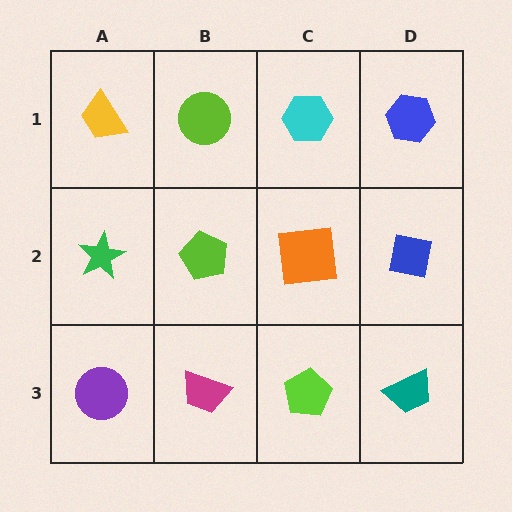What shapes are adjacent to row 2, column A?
A yellow trapezoid (row 1, column A), a purple circle (row 3, column A), a lime pentagon (row 2, column B).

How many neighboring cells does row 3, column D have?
2.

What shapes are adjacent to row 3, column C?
An orange square (row 2, column C), a magenta trapezoid (row 3, column B), a teal trapezoid (row 3, column D).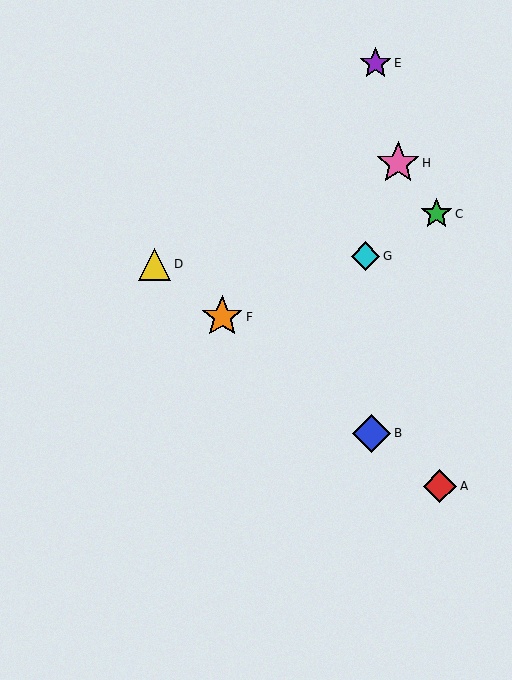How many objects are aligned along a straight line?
4 objects (A, B, D, F) are aligned along a straight line.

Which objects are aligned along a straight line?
Objects A, B, D, F are aligned along a straight line.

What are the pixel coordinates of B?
Object B is at (372, 433).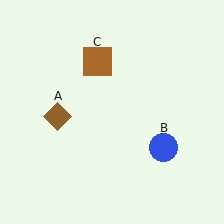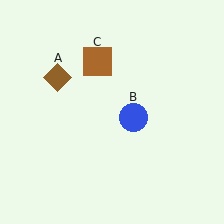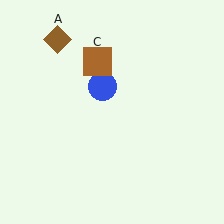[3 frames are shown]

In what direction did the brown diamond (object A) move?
The brown diamond (object A) moved up.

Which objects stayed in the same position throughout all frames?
Brown square (object C) remained stationary.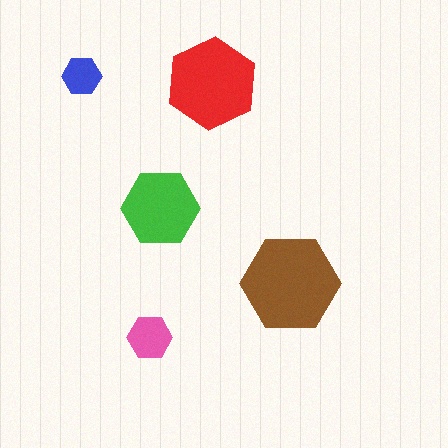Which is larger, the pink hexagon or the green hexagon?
The green one.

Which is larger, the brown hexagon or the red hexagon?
The brown one.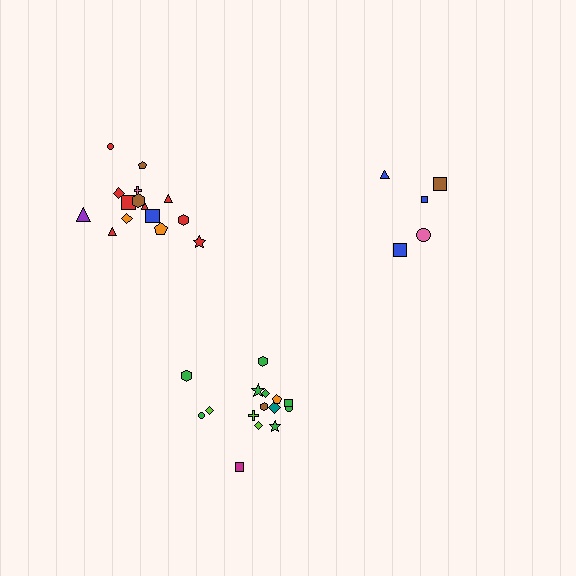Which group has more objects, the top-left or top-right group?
The top-left group.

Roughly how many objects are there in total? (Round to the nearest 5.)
Roughly 35 objects in total.